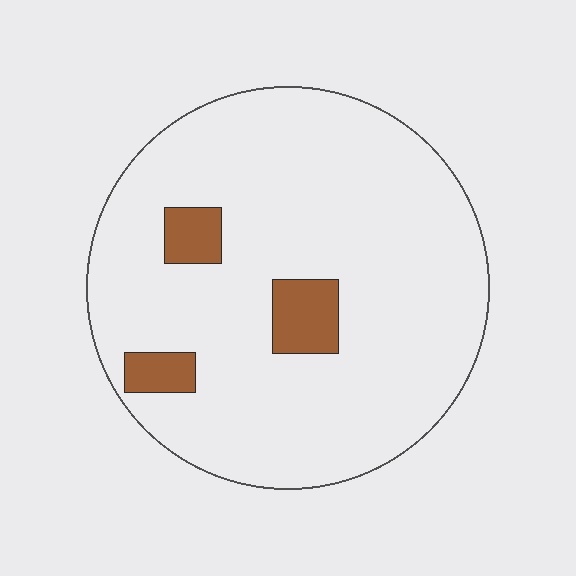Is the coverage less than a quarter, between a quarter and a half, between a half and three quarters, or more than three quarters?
Less than a quarter.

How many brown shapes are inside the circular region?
3.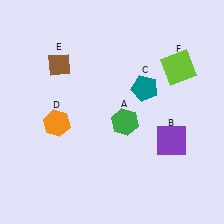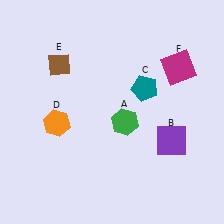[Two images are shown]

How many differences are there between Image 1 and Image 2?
There is 1 difference between the two images.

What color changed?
The square (F) changed from lime in Image 1 to magenta in Image 2.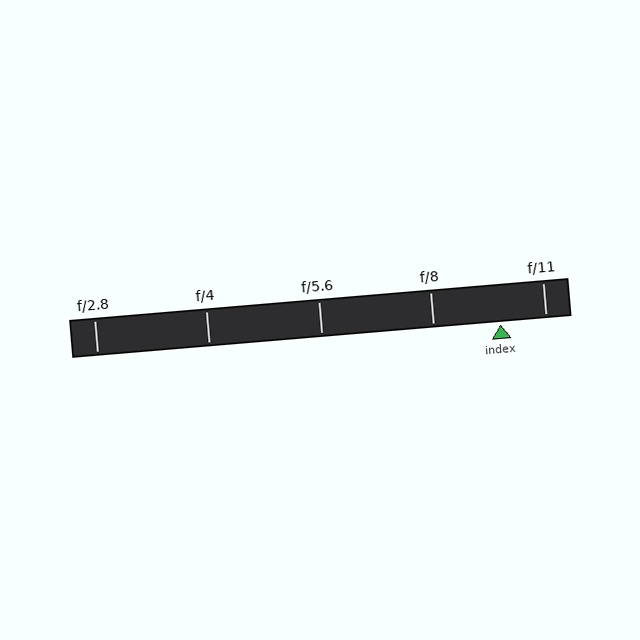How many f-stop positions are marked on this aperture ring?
There are 5 f-stop positions marked.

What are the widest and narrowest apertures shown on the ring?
The widest aperture shown is f/2.8 and the narrowest is f/11.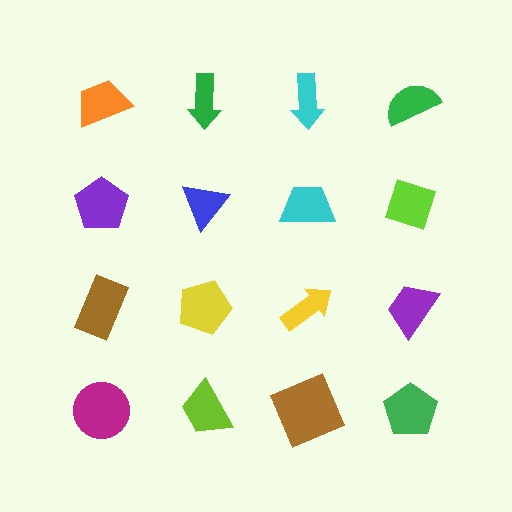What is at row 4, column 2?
A lime trapezoid.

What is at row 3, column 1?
A brown rectangle.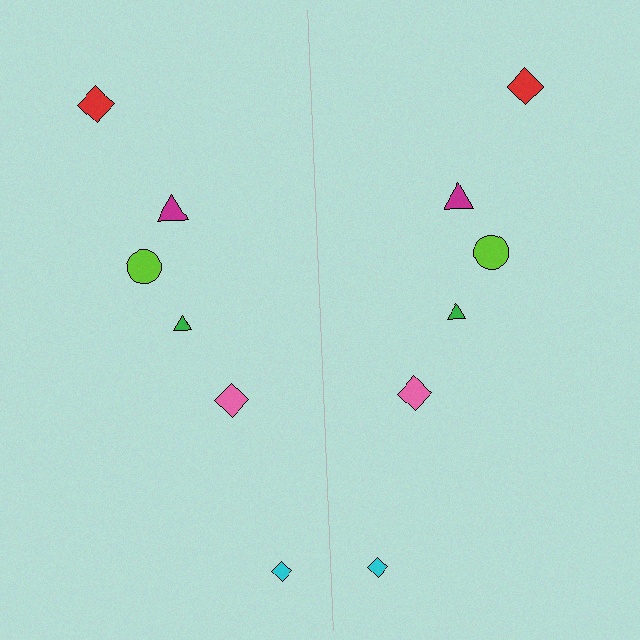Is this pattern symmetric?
Yes, this pattern has bilateral (reflection) symmetry.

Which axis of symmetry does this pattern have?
The pattern has a vertical axis of symmetry running through the center of the image.